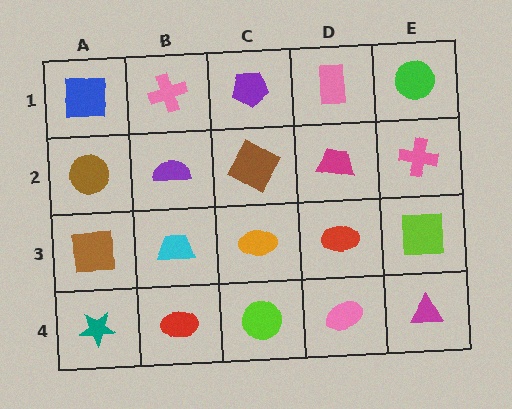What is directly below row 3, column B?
A red ellipse.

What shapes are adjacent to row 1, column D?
A magenta trapezoid (row 2, column D), a purple pentagon (row 1, column C), a green circle (row 1, column E).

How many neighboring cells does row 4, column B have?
3.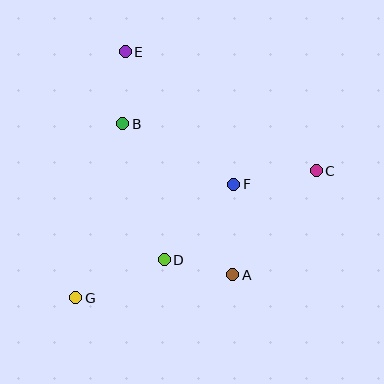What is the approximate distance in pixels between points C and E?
The distance between C and E is approximately 225 pixels.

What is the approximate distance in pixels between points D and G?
The distance between D and G is approximately 96 pixels.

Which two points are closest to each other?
Points A and D are closest to each other.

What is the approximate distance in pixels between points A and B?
The distance between A and B is approximately 187 pixels.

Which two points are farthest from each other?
Points C and G are farthest from each other.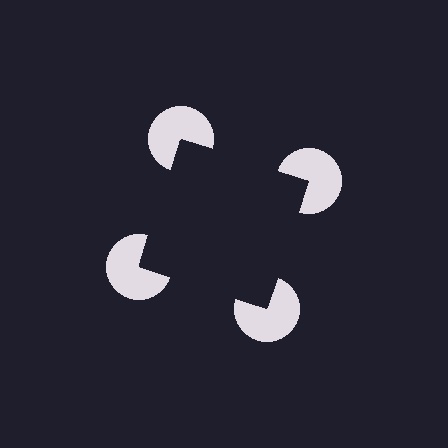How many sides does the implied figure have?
4 sides.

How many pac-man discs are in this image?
There are 4 — one at each vertex of the illusory square.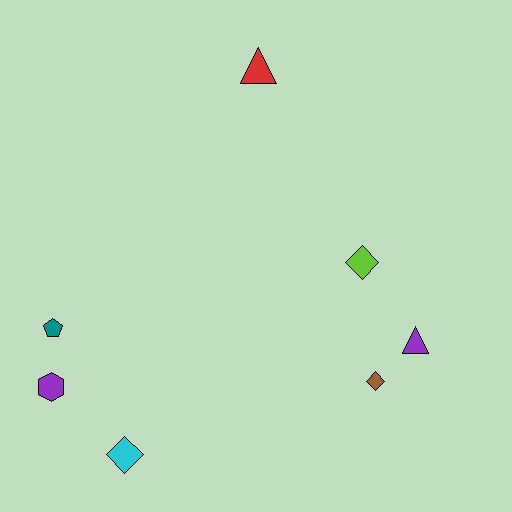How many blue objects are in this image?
There are no blue objects.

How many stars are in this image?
There are no stars.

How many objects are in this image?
There are 7 objects.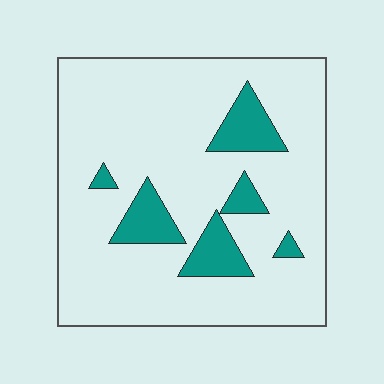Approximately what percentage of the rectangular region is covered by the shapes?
Approximately 15%.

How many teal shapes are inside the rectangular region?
6.